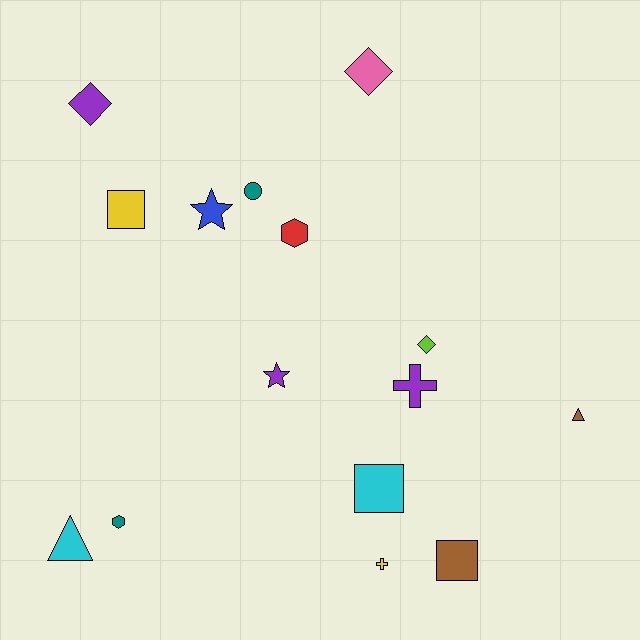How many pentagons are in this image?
There are no pentagons.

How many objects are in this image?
There are 15 objects.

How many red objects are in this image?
There is 1 red object.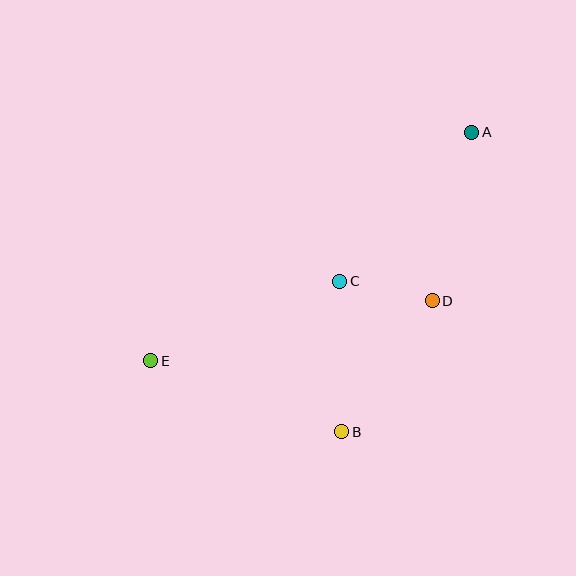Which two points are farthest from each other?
Points A and E are farthest from each other.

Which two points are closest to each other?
Points C and D are closest to each other.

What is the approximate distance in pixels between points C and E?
The distance between C and E is approximately 204 pixels.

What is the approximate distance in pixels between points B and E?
The distance between B and E is approximately 204 pixels.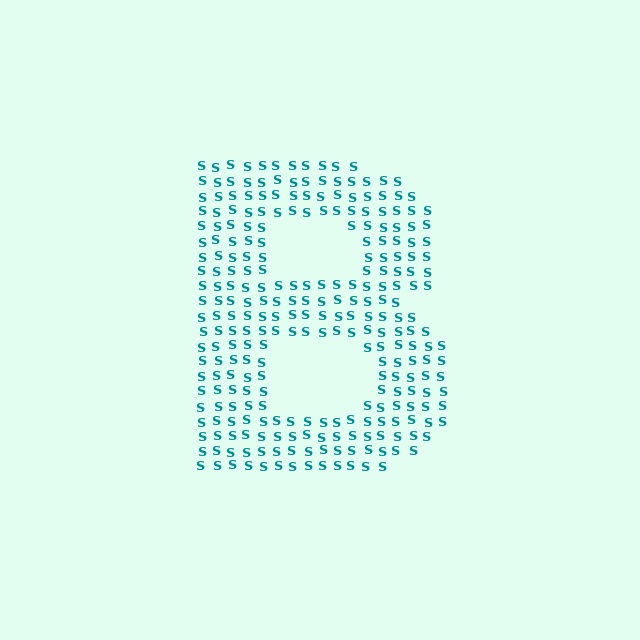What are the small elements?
The small elements are letter S's.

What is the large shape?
The large shape is the letter B.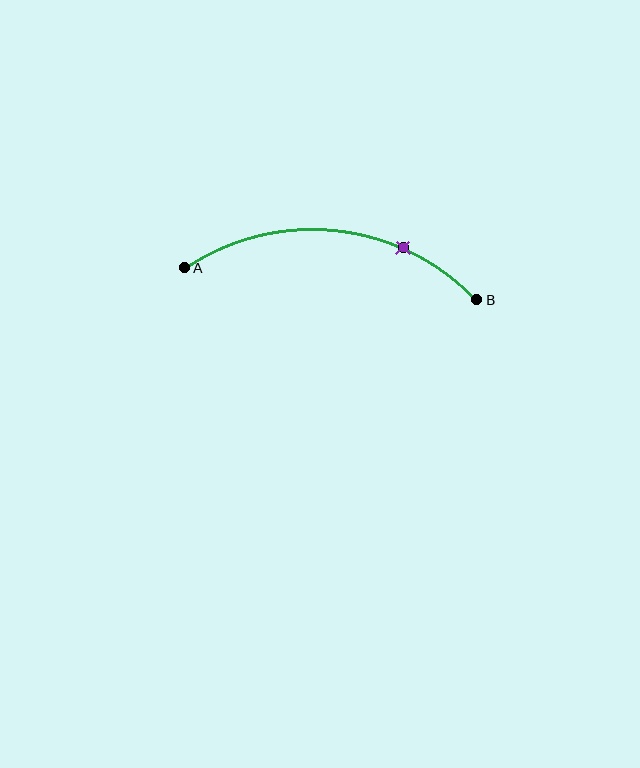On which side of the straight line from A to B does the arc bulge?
The arc bulges above the straight line connecting A and B.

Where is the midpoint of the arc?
The arc midpoint is the point on the curve farthest from the straight line joining A and B. It sits above that line.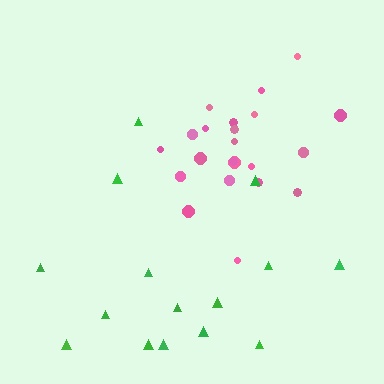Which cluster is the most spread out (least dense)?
Green.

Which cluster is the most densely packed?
Pink.